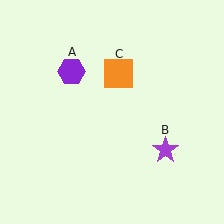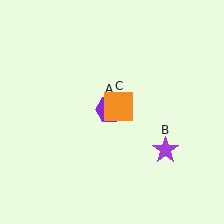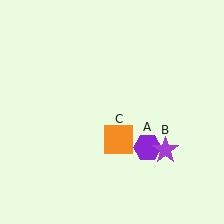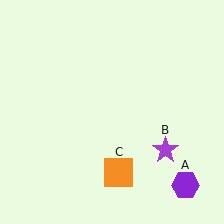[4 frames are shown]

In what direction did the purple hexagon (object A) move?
The purple hexagon (object A) moved down and to the right.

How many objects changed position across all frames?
2 objects changed position: purple hexagon (object A), orange square (object C).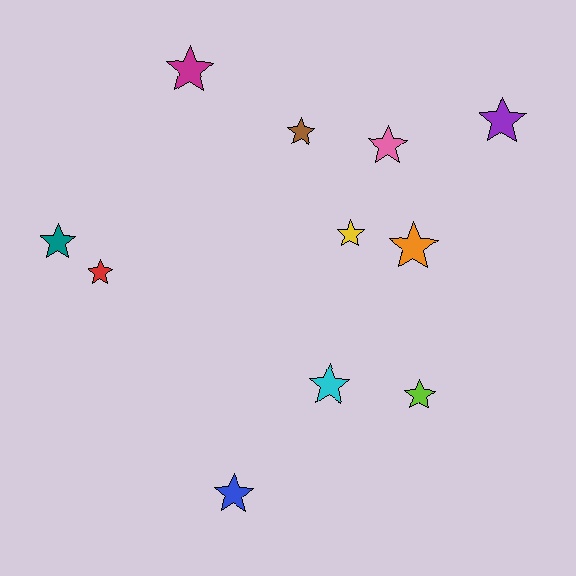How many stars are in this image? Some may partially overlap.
There are 11 stars.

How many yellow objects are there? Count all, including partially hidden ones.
There is 1 yellow object.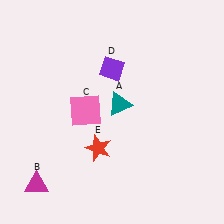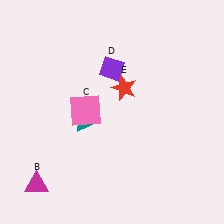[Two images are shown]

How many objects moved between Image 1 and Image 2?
2 objects moved between the two images.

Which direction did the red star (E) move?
The red star (E) moved up.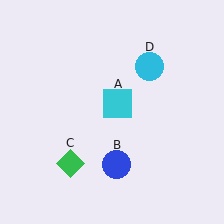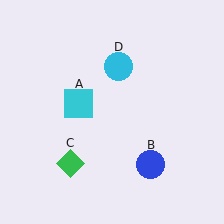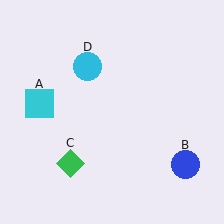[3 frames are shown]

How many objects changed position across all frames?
3 objects changed position: cyan square (object A), blue circle (object B), cyan circle (object D).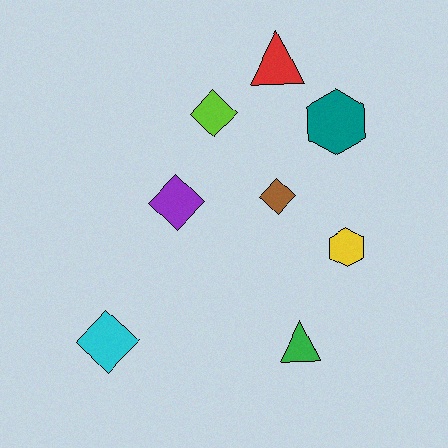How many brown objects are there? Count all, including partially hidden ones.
There is 1 brown object.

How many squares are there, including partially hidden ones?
There are no squares.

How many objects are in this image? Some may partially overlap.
There are 8 objects.